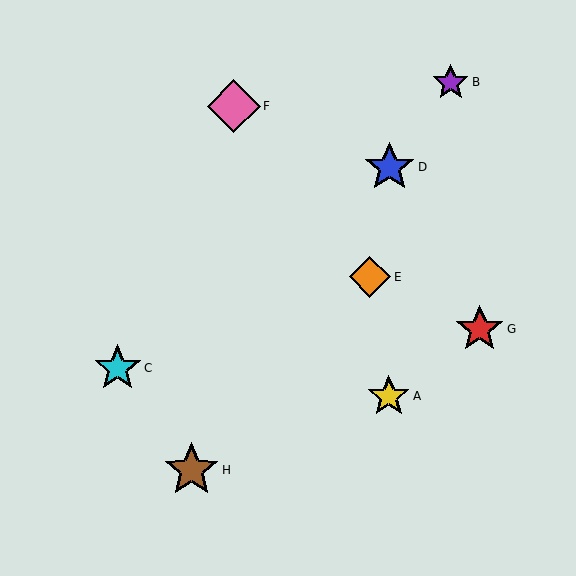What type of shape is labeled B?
Shape B is a purple star.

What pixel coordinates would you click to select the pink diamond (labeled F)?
Click at (234, 106) to select the pink diamond F.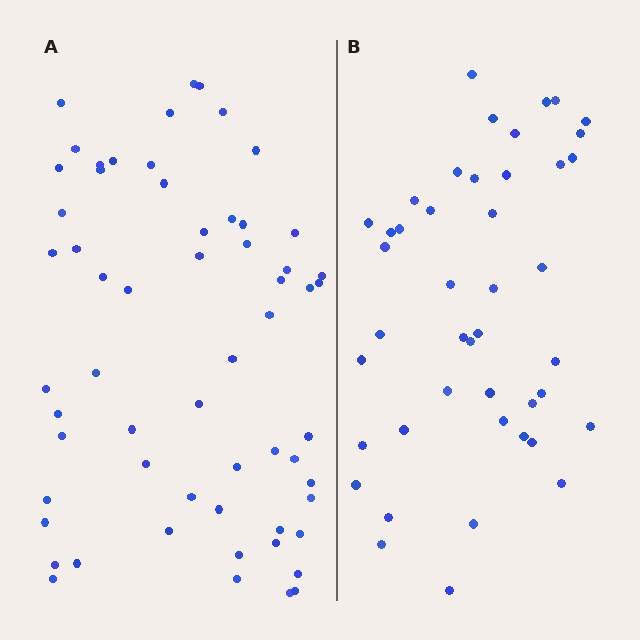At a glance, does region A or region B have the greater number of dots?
Region A (the left region) has more dots.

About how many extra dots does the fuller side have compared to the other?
Region A has approximately 15 more dots than region B.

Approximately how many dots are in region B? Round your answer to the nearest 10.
About 40 dots. (The exact count is 44, which rounds to 40.)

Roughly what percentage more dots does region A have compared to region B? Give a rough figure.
About 35% more.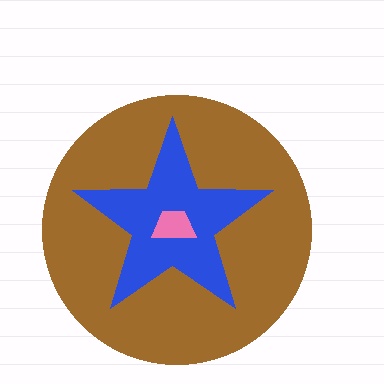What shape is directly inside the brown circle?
The blue star.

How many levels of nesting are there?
3.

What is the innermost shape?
The pink trapezoid.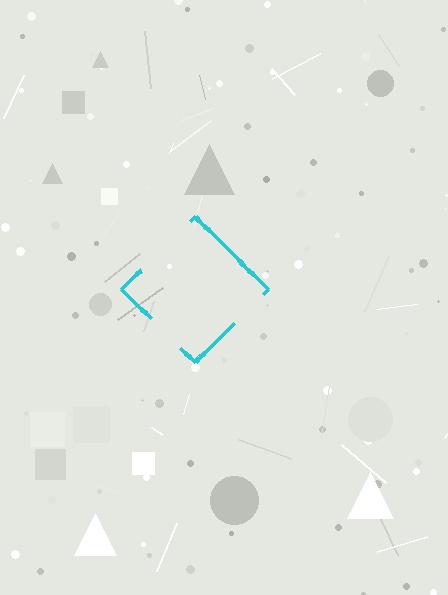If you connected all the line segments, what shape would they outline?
They would outline a diamond.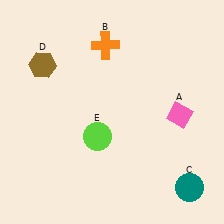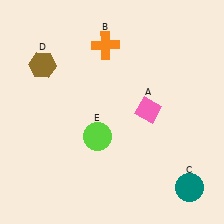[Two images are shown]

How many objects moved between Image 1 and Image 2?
1 object moved between the two images.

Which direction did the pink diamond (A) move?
The pink diamond (A) moved left.